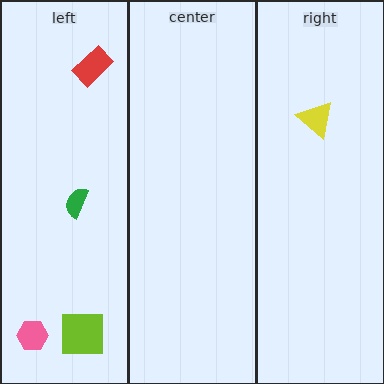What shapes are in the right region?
The yellow triangle.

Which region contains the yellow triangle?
The right region.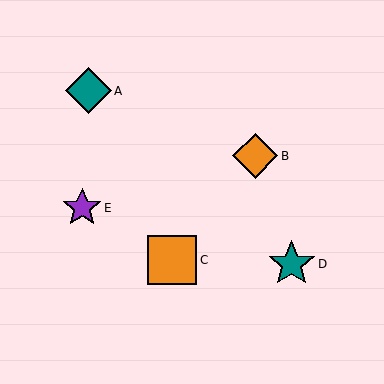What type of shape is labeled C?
Shape C is an orange square.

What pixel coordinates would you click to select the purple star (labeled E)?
Click at (82, 208) to select the purple star E.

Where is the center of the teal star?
The center of the teal star is at (292, 264).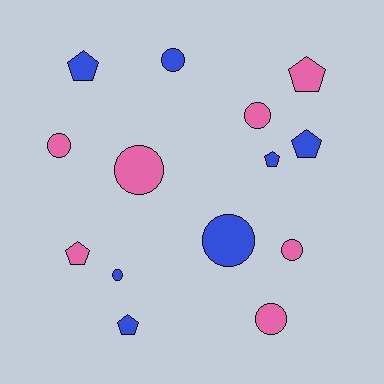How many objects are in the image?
There are 14 objects.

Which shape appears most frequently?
Circle, with 8 objects.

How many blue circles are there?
There are 3 blue circles.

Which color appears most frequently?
Blue, with 7 objects.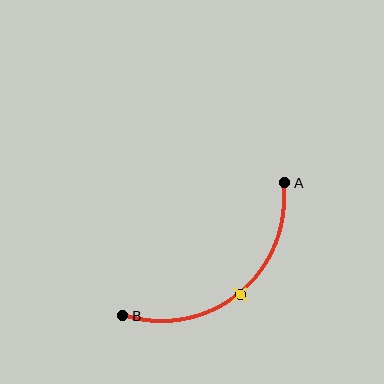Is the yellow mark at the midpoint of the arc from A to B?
Yes. The yellow mark lies on the arc at equal arc-length from both A and B — it is the arc midpoint.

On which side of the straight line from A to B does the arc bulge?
The arc bulges below and to the right of the straight line connecting A and B.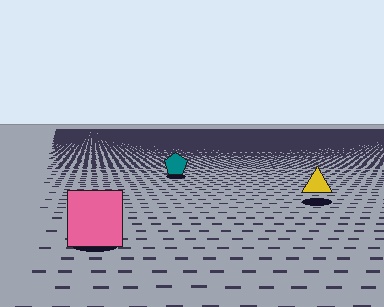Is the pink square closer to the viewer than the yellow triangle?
Yes. The pink square is closer — you can tell from the texture gradient: the ground texture is coarser near it.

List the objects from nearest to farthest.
From nearest to farthest: the pink square, the yellow triangle, the teal pentagon.